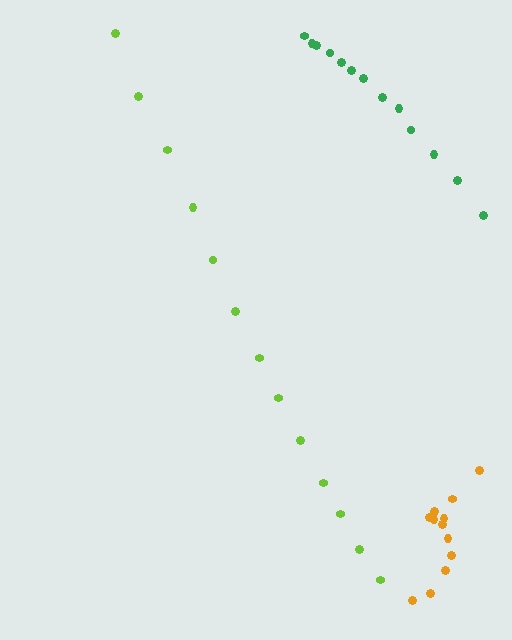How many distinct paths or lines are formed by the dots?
There are 3 distinct paths.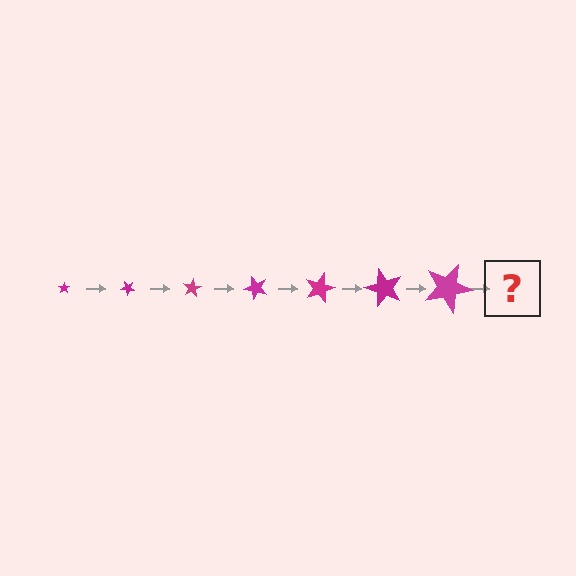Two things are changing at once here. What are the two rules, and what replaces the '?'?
The two rules are that the star grows larger each step and it rotates 40 degrees each step. The '?' should be a star, larger than the previous one and rotated 280 degrees from the start.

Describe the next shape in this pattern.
It should be a star, larger than the previous one and rotated 280 degrees from the start.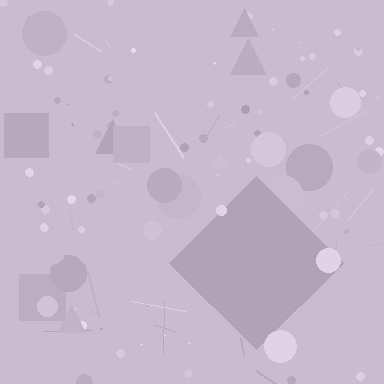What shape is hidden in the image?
A diamond is hidden in the image.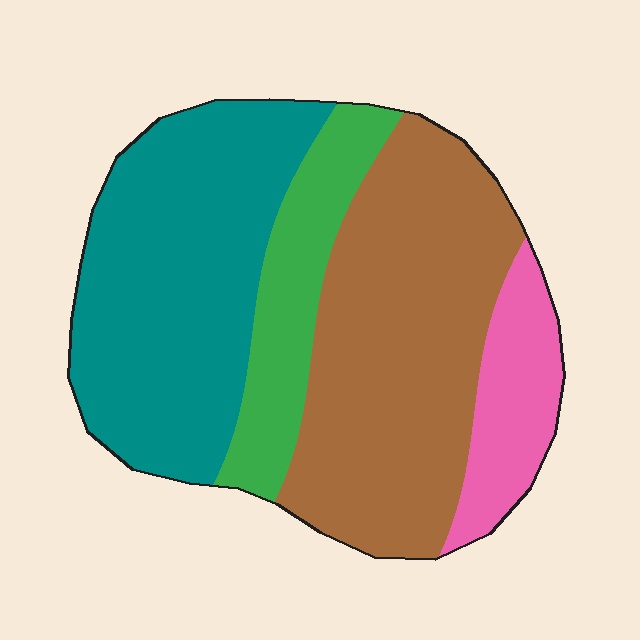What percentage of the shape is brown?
Brown takes up between a quarter and a half of the shape.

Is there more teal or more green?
Teal.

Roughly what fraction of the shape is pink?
Pink takes up about one tenth (1/10) of the shape.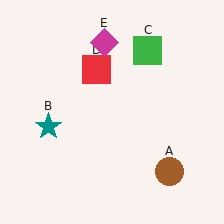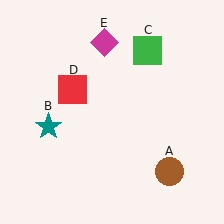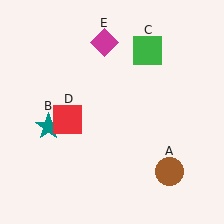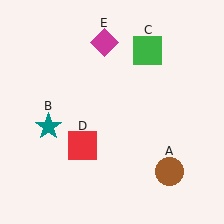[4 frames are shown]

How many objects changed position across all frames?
1 object changed position: red square (object D).